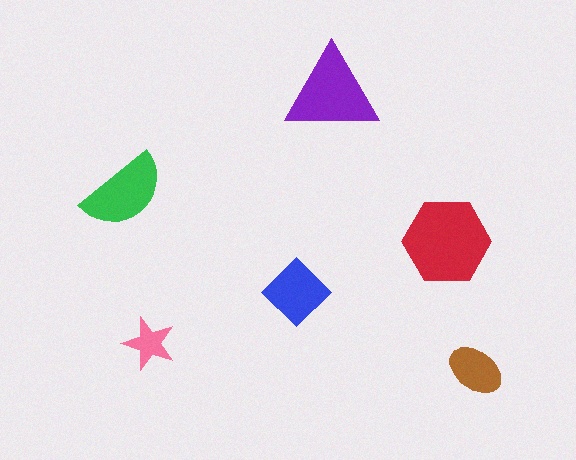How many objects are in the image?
There are 6 objects in the image.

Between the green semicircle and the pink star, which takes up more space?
The green semicircle.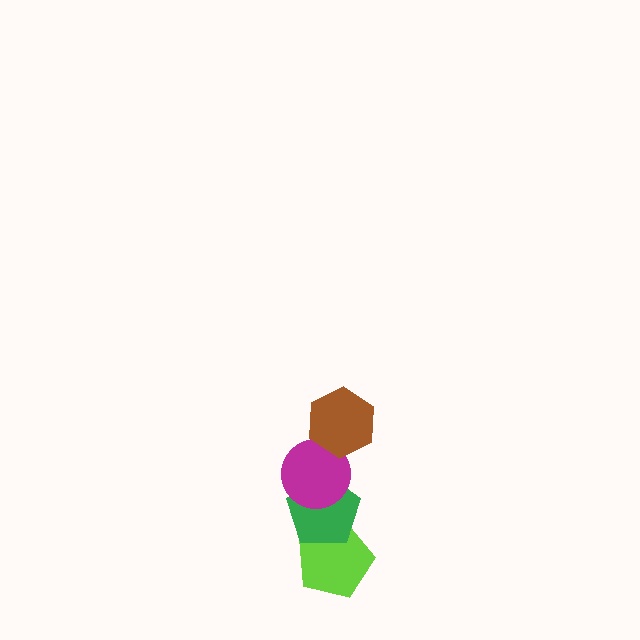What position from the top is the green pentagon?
The green pentagon is 3rd from the top.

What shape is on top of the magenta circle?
The brown hexagon is on top of the magenta circle.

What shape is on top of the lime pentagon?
The green pentagon is on top of the lime pentagon.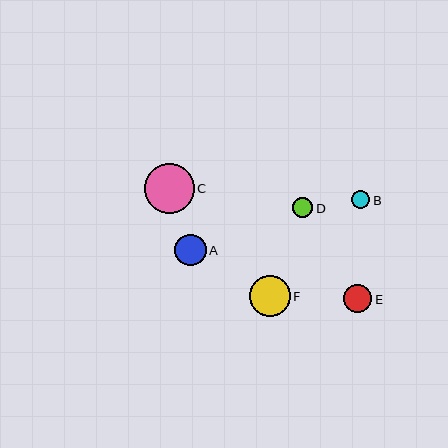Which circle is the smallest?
Circle B is the smallest with a size of approximately 18 pixels.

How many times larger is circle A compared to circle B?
Circle A is approximately 1.7 times the size of circle B.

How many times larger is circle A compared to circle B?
Circle A is approximately 1.7 times the size of circle B.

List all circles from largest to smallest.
From largest to smallest: C, F, A, E, D, B.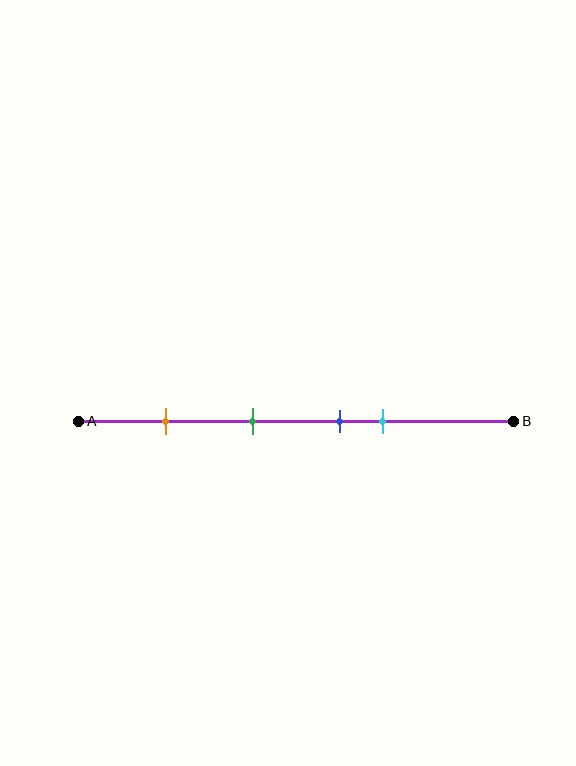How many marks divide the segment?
There are 4 marks dividing the segment.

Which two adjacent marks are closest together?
The blue and cyan marks are the closest adjacent pair.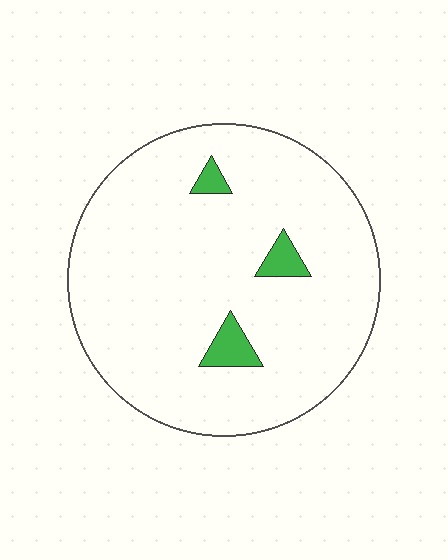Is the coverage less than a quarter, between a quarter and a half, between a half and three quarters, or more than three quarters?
Less than a quarter.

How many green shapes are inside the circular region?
3.